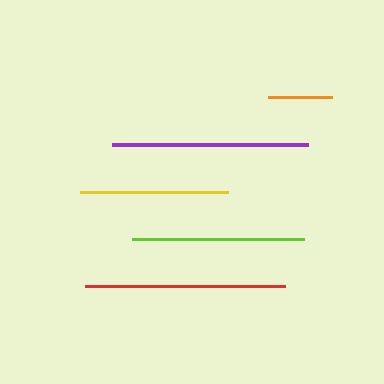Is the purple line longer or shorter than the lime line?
The purple line is longer than the lime line.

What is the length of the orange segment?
The orange segment is approximately 64 pixels long.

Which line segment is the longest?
The red line is the longest at approximately 200 pixels.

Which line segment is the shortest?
The orange line is the shortest at approximately 64 pixels.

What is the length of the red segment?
The red segment is approximately 200 pixels long.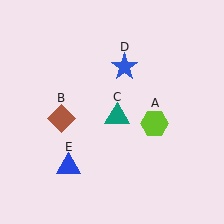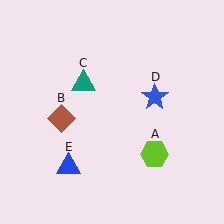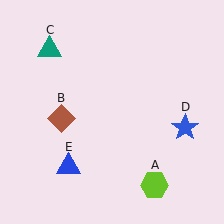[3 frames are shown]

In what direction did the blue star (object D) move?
The blue star (object D) moved down and to the right.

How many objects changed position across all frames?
3 objects changed position: lime hexagon (object A), teal triangle (object C), blue star (object D).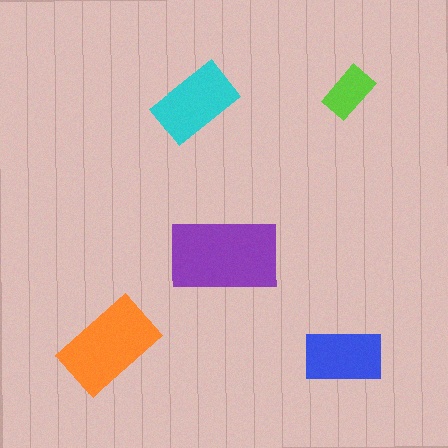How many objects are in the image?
There are 5 objects in the image.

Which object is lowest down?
The blue rectangle is bottommost.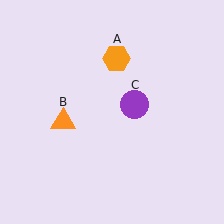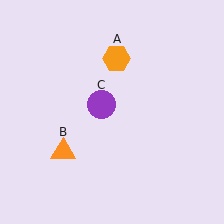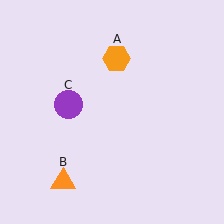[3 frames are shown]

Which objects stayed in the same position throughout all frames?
Orange hexagon (object A) remained stationary.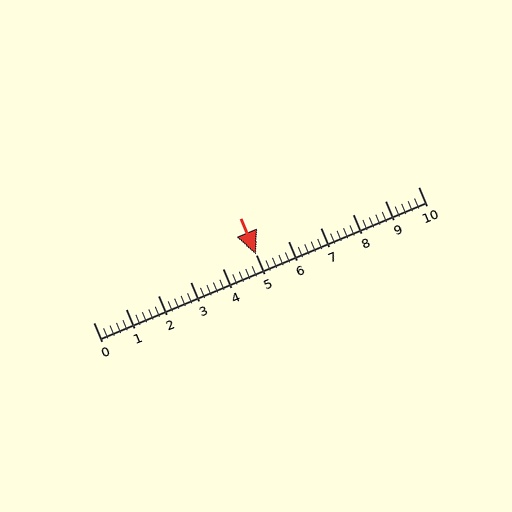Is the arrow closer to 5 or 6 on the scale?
The arrow is closer to 5.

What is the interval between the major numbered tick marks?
The major tick marks are spaced 1 units apart.